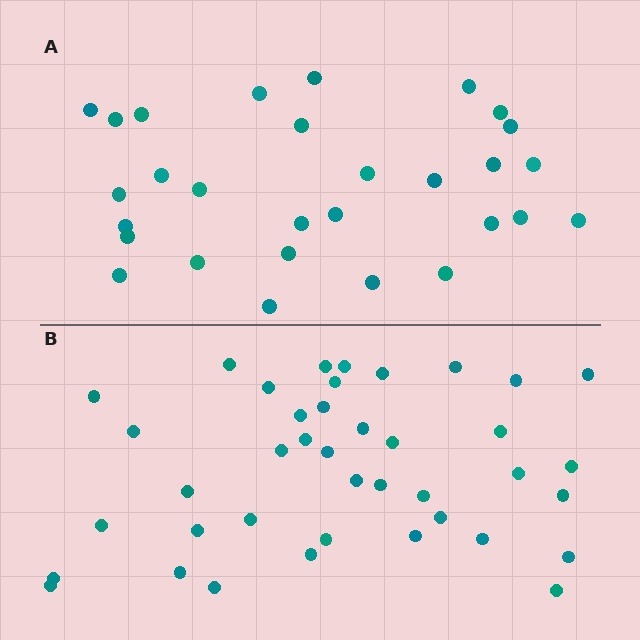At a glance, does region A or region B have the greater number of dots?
Region B (the bottom region) has more dots.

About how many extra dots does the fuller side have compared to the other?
Region B has roughly 12 or so more dots than region A.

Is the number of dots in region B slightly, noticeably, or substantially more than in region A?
Region B has noticeably more, but not dramatically so. The ratio is roughly 1.4 to 1.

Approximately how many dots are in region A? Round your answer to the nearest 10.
About 30 dots. (The exact count is 29, which rounds to 30.)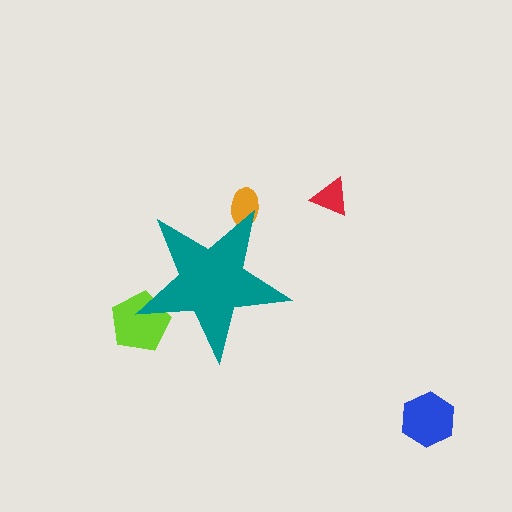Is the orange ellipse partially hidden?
Yes, the orange ellipse is partially hidden behind the teal star.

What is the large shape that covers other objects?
A teal star.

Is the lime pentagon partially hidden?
Yes, the lime pentagon is partially hidden behind the teal star.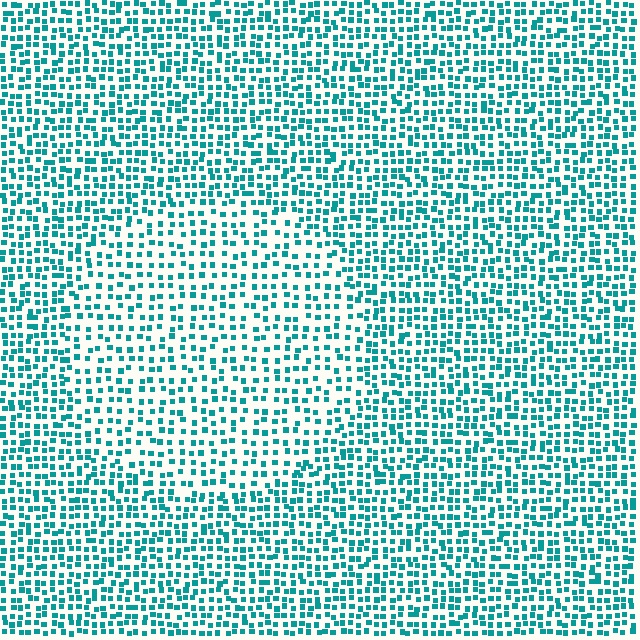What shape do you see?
I see a circle.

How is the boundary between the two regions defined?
The boundary is defined by a change in element density (approximately 1.6x ratio). All elements are the same color, size, and shape.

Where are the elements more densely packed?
The elements are more densely packed outside the circle boundary.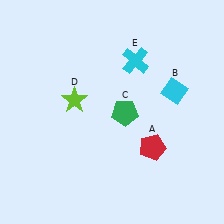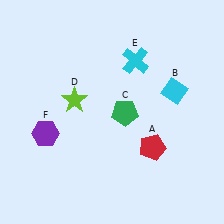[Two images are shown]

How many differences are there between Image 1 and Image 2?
There is 1 difference between the two images.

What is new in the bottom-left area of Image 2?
A purple hexagon (F) was added in the bottom-left area of Image 2.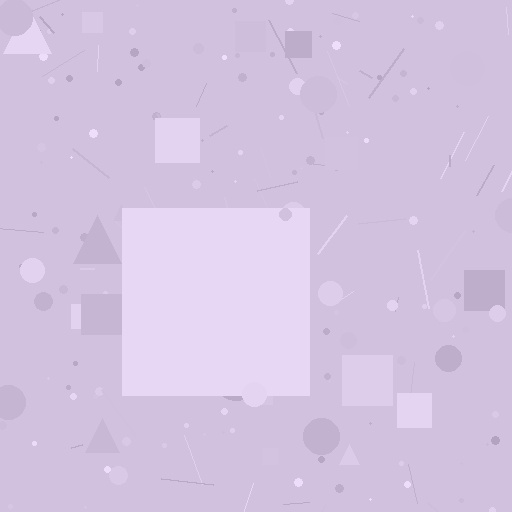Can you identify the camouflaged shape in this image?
The camouflaged shape is a square.